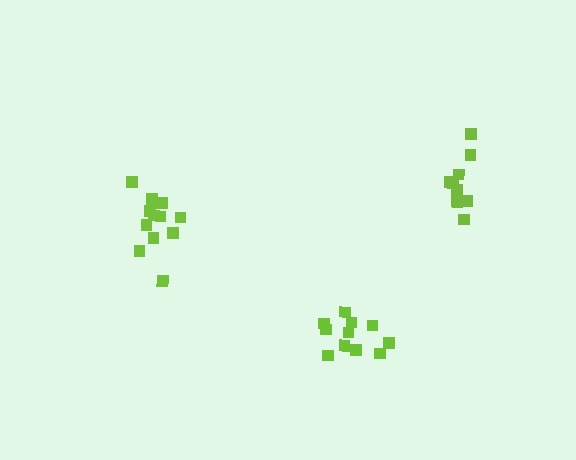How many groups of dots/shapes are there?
There are 3 groups.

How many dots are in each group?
Group 1: 11 dots, Group 2: 12 dots, Group 3: 9 dots (32 total).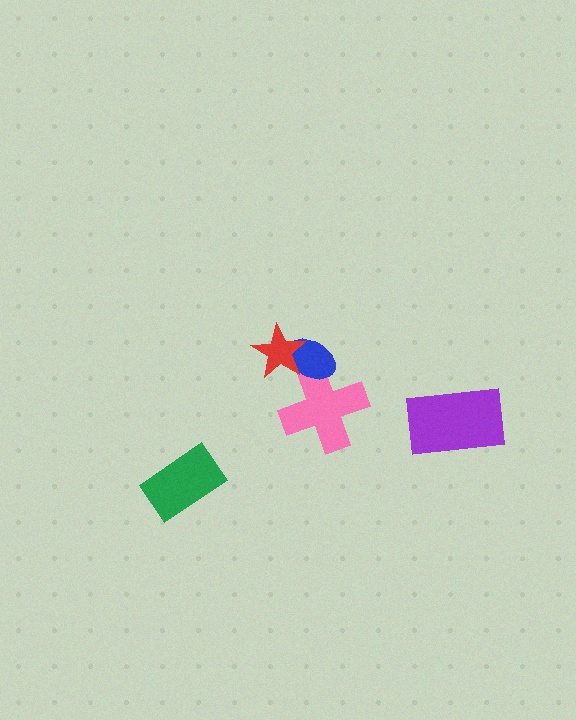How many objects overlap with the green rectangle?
0 objects overlap with the green rectangle.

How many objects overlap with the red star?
1 object overlaps with the red star.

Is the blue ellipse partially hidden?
Yes, it is partially covered by another shape.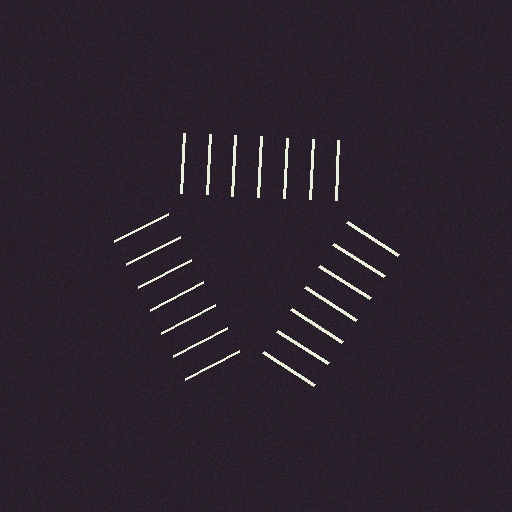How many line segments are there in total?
21 — 7 along each of the 3 edges.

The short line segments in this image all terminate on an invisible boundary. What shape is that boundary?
An illusory triangle — the line segments terminate on its edges but no continuous stroke is drawn.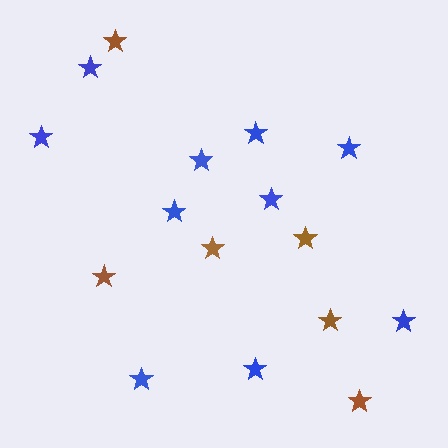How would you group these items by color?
There are 2 groups: one group of brown stars (6) and one group of blue stars (10).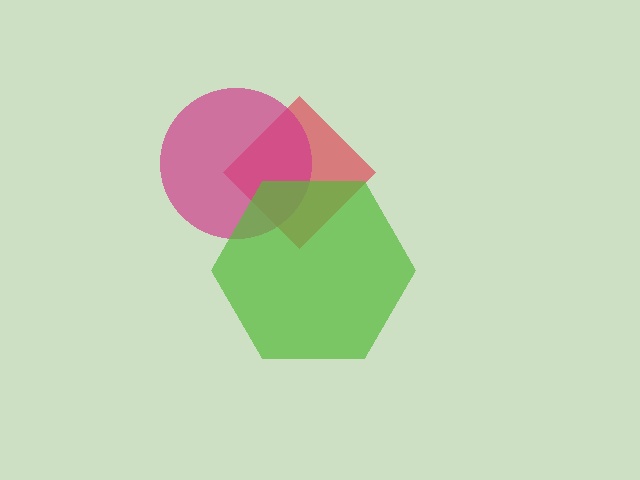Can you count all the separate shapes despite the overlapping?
Yes, there are 3 separate shapes.